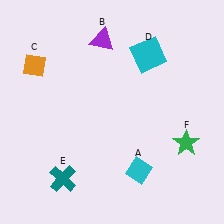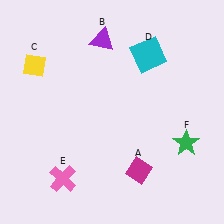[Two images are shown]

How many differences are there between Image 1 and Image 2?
There are 3 differences between the two images.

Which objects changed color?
A changed from cyan to magenta. C changed from orange to yellow. E changed from teal to pink.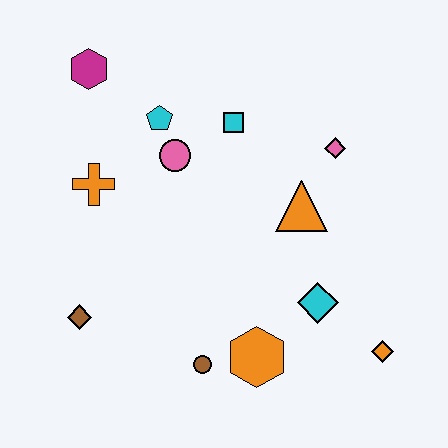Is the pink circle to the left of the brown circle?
Yes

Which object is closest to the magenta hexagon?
The cyan pentagon is closest to the magenta hexagon.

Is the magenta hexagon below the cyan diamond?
No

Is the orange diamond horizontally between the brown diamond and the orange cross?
No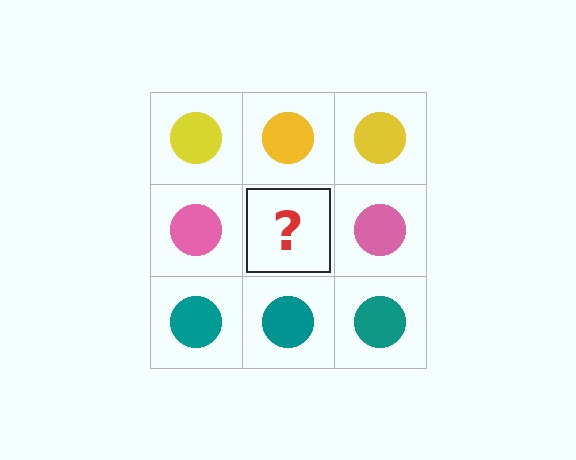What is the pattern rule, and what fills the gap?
The rule is that each row has a consistent color. The gap should be filled with a pink circle.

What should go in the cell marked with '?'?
The missing cell should contain a pink circle.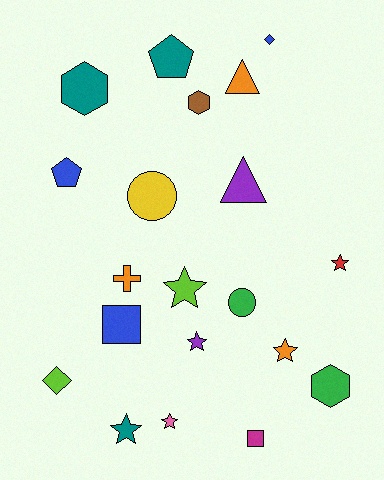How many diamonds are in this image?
There are 2 diamonds.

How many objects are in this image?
There are 20 objects.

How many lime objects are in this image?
There are 2 lime objects.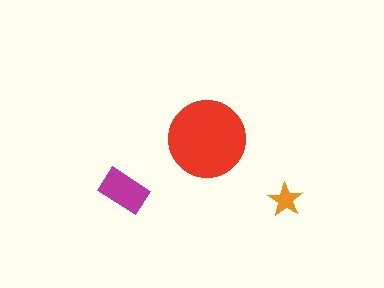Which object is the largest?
The red circle.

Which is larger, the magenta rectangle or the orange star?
The magenta rectangle.